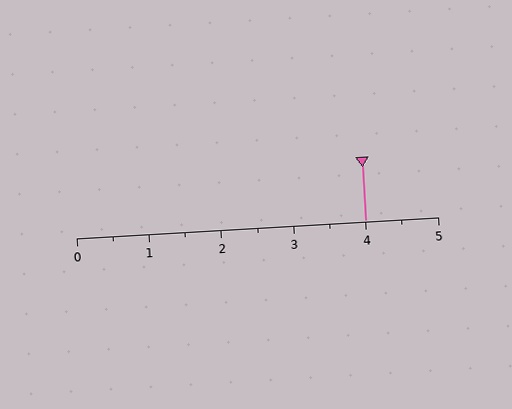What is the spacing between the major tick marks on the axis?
The major ticks are spaced 1 apart.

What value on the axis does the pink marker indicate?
The marker indicates approximately 4.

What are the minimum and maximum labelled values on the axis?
The axis runs from 0 to 5.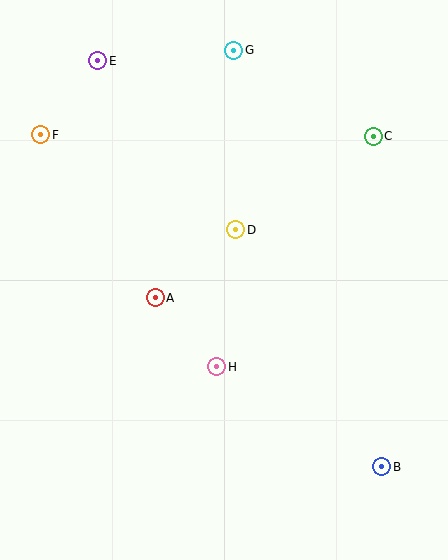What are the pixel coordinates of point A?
Point A is at (155, 298).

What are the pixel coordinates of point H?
Point H is at (217, 367).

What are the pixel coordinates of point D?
Point D is at (236, 230).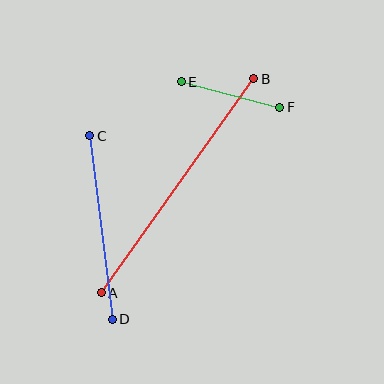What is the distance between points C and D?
The distance is approximately 185 pixels.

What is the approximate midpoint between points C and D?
The midpoint is at approximately (101, 227) pixels.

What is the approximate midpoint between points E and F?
The midpoint is at approximately (230, 95) pixels.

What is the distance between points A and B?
The distance is approximately 263 pixels.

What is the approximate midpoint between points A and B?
The midpoint is at approximately (177, 186) pixels.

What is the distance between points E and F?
The distance is approximately 102 pixels.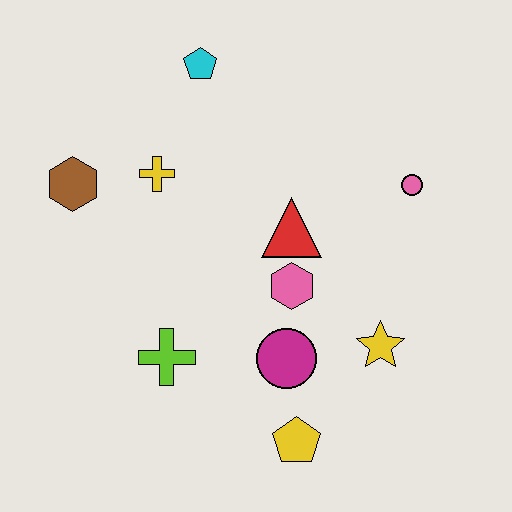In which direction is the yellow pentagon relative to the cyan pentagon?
The yellow pentagon is below the cyan pentagon.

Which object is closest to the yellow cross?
The brown hexagon is closest to the yellow cross.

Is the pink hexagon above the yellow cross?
No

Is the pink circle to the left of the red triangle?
No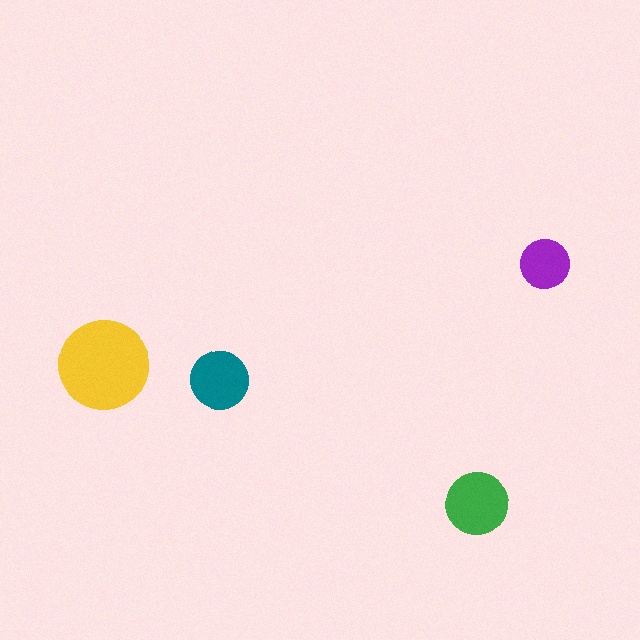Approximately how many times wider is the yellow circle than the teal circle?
About 1.5 times wider.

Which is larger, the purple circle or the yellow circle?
The yellow one.